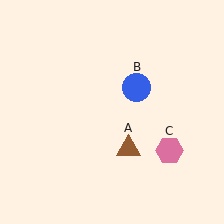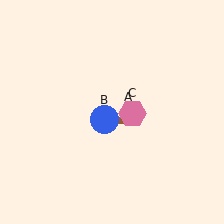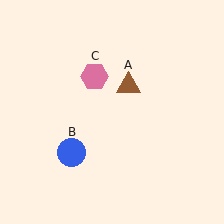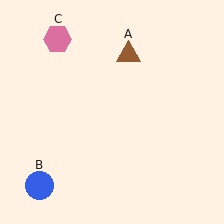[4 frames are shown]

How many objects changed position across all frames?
3 objects changed position: brown triangle (object A), blue circle (object B), pink hexagon (object C).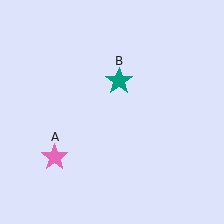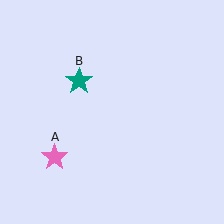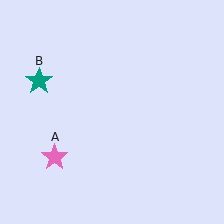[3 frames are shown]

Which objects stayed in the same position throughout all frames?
Pink star (object A) remained stationary.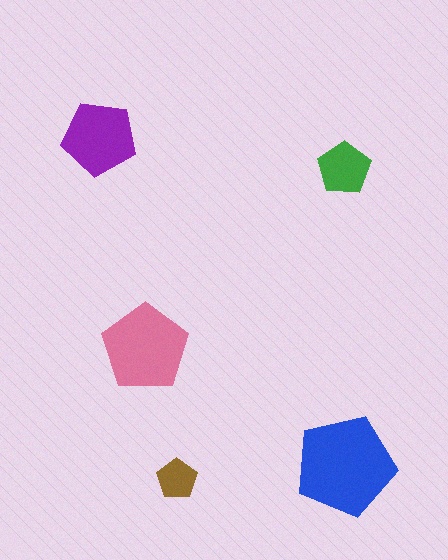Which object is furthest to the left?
The purple pentagon is leftmost.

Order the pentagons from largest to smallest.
the blue one, the pink one, the purple one, the green one, the brown one.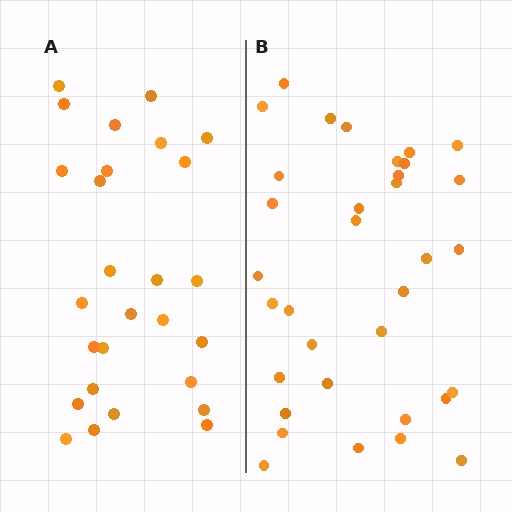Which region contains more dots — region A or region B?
Region B (the right region) has more dots.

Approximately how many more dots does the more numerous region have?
Region B has roughly 8 or so more dots than region A.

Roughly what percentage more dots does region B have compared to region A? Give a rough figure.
About 25% more.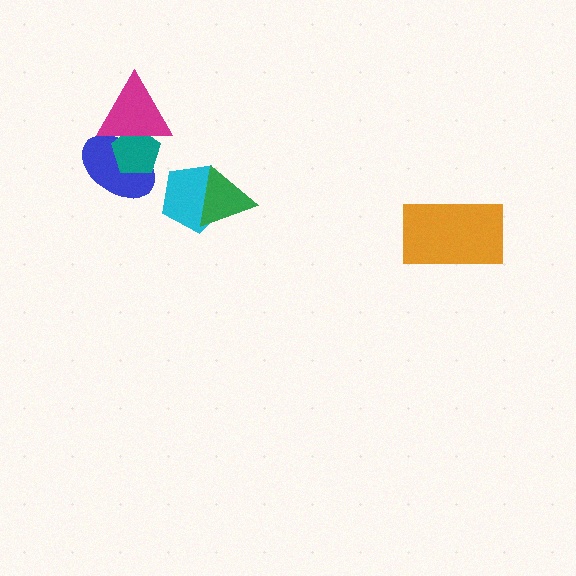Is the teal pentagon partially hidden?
Yes, it is partially covered by another shape.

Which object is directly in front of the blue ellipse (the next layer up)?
The teal pentagon is directly in front of the blue ellipse.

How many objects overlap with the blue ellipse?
2 objects overlap with the blue ellipse.